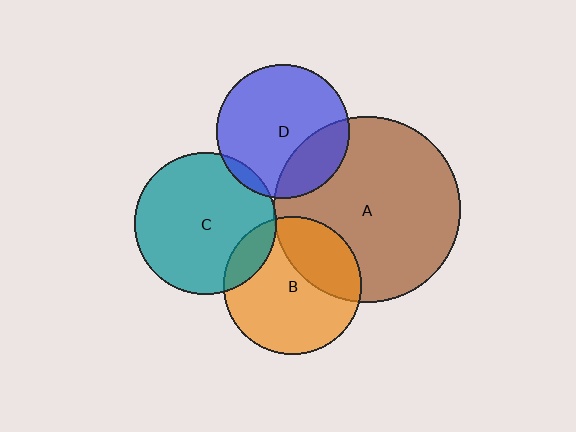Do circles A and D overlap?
Yes.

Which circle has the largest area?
Circle A (brown).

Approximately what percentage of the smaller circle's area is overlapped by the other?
Approximately 25%.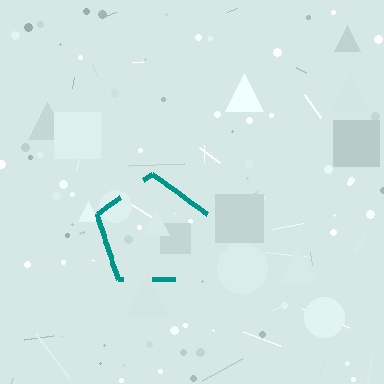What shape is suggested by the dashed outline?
The dashed outline suggests a pentagon.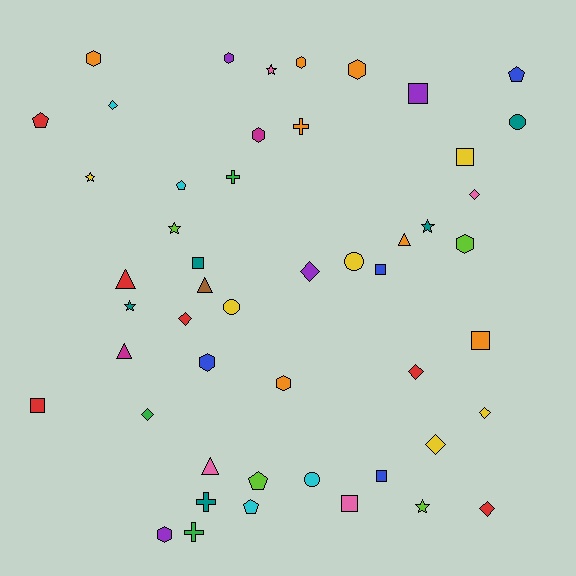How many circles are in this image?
There are 4 circles.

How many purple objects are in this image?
There are 4 purple objects.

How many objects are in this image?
There are 50 objects.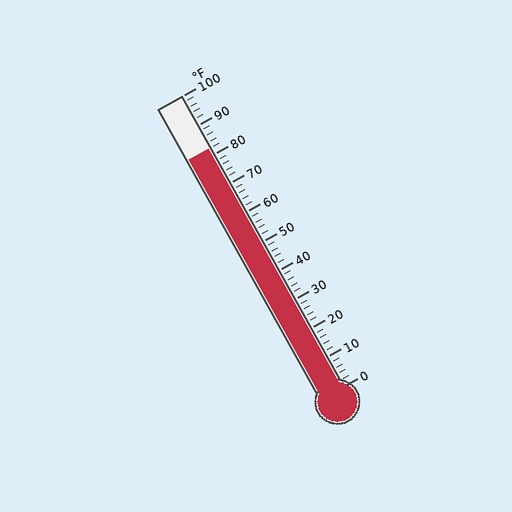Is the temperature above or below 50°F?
The temperature is above 50°F.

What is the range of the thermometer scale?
The thermometer scale ranges from 0°F to 100°F.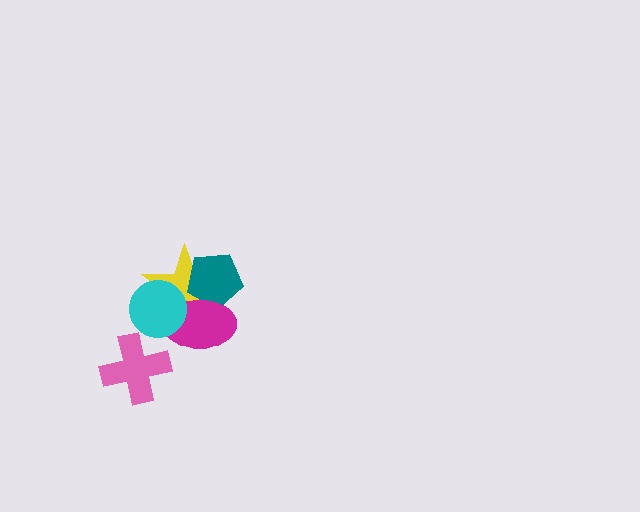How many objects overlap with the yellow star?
3 objects overlap with the yellow star.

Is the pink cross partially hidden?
No, no other shape covers it.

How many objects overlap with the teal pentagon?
2 objects overlap with the teal pentagon.